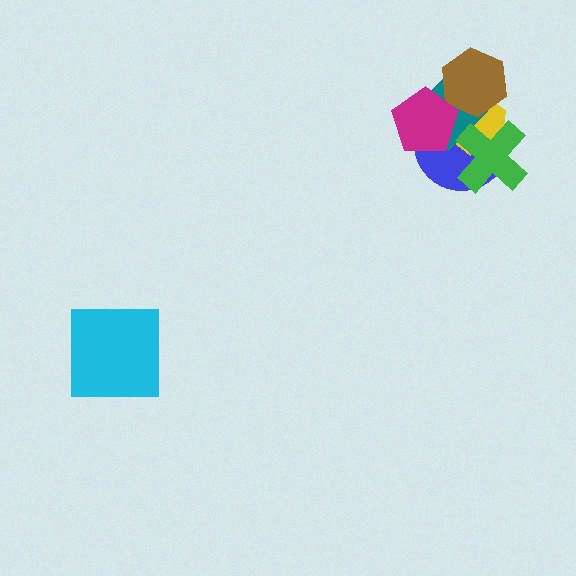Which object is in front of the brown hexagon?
The magenta pentagon is in front of the brown hexagon.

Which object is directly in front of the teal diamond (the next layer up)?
The brown hexagon is directly in front of the teal diamond.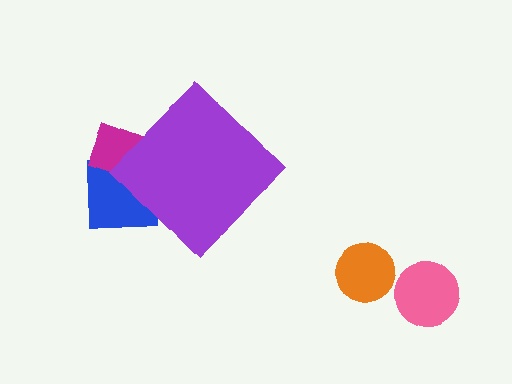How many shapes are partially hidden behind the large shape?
2 shapes are partially hidden.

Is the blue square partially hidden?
Yes, the blue square is partially hidden behind the purple diamond.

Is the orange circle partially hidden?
No, the orange circle is fully visible.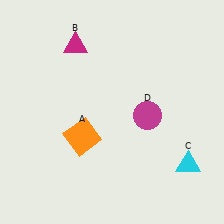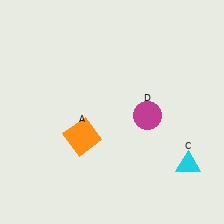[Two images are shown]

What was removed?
The magenta triangle (B) was removed in Image 2.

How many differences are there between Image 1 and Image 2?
There is 1 difference between the two images.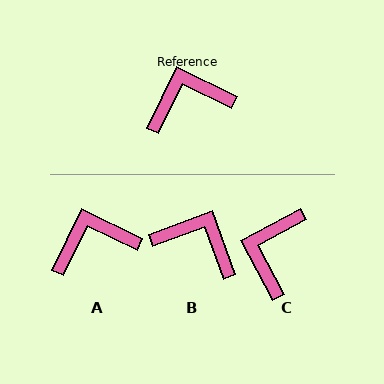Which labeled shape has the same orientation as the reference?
A.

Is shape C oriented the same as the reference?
No, it is off by about 54 degrees.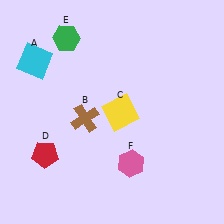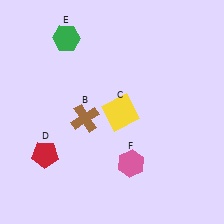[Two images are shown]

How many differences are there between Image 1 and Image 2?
There is 1 difference between the two images.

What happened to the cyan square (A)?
The cyan square (A) was removed in Image 2. It was in the top-left area of Image 1.